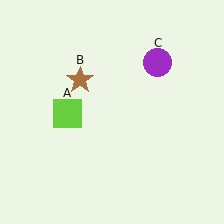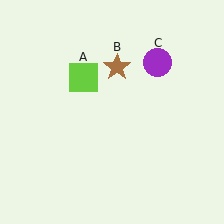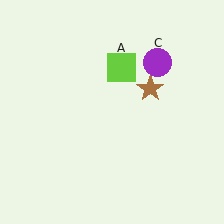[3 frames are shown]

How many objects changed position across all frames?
2 objects changed position: lime square (object A), brown star (object B).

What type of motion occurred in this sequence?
The lime square (object A), brown star (object B) rotated clockwise around the center of the scene.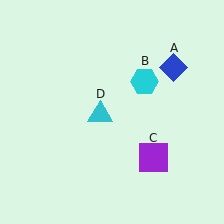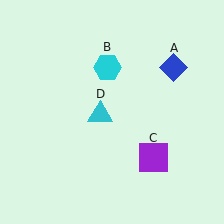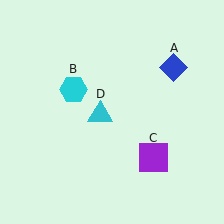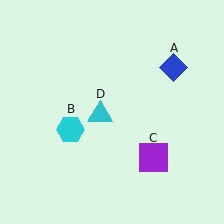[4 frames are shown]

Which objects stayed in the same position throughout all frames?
Blue diamond (object A) and purple square (object C) and cyan triangle (object D) remained stationary.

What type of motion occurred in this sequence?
The cyan hexagon (object B) rotated counterclockwise around the center of the scene.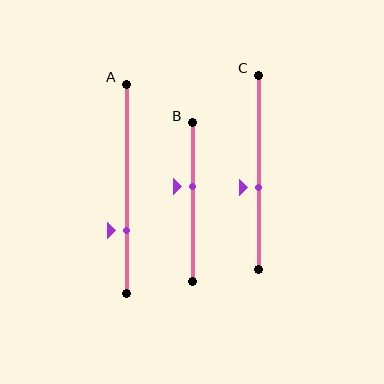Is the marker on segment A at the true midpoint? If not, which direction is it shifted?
No, the marker on segment A is shifted downward by about 20% of the segment length.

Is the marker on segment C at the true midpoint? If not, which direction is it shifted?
No, the marker on segment C is shifted downward by about 8% of the segment length.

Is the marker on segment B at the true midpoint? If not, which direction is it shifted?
No, the marker on segment B is shifted upward by about 9% of the segment length.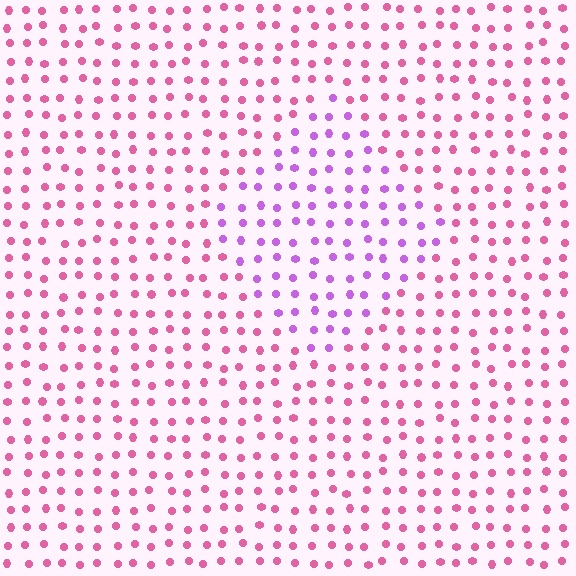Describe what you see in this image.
The image is filled with small pink elements in a uniform arrangement. A diamond-shaped region is visible where the elements are tinted to a slightly different hue, forming a subtle color boundary.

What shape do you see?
I see a diamond.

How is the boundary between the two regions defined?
The boundary is defined purely by a slight shift in hue (about 43 degrees). Spacing, size, and orientation are identical on both sides.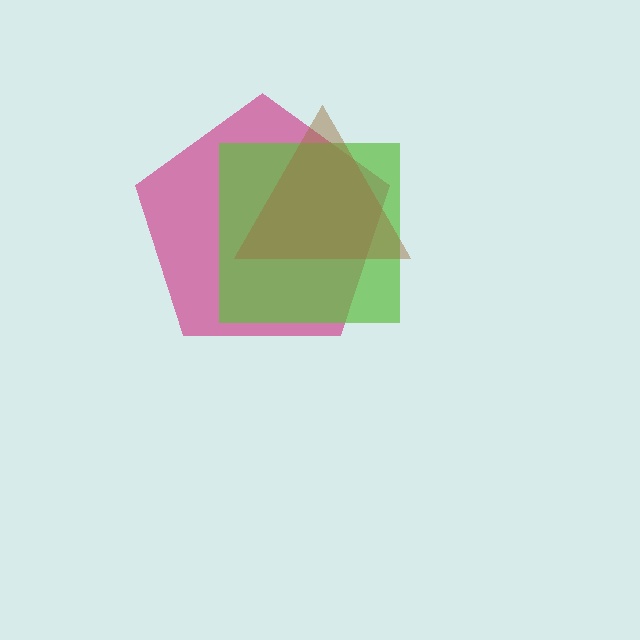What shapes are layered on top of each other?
The layered shapes are: a magenta pentagon, a lime square, a brown triangle.